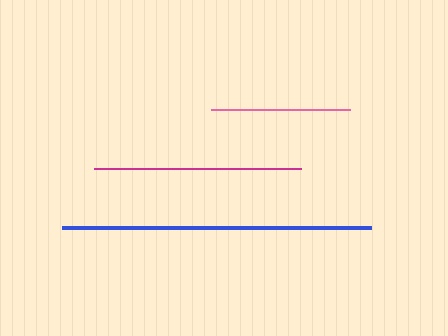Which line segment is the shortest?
The pink line is the shortest at approximately 139 pixels.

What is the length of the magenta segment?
The magenta segment is approximately 207 pixels long.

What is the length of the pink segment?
The pink segment is approximately 139 pixels long.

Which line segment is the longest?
The blue line is the longest at approximately 309 pixels.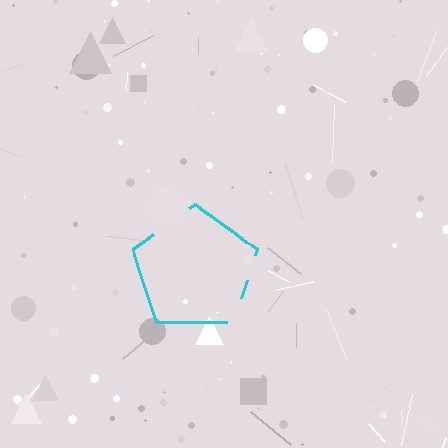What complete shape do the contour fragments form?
The contour fragments form a pentagon.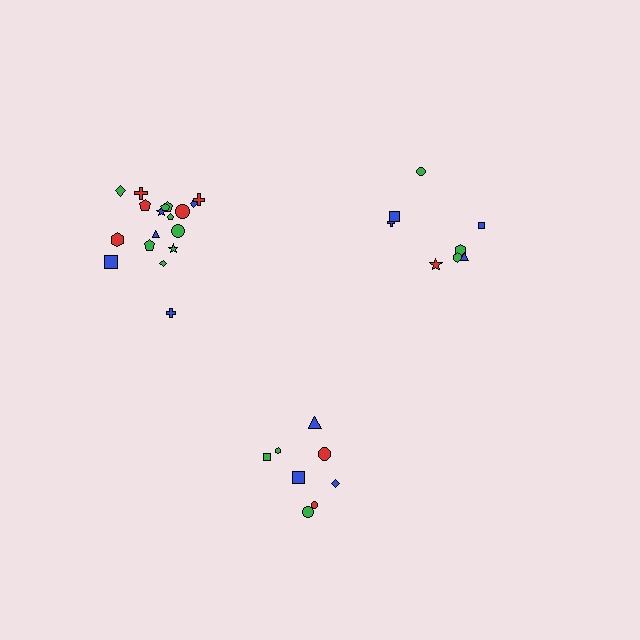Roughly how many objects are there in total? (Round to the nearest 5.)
Roughly 35 objects in total.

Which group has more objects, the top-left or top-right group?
The top-left group.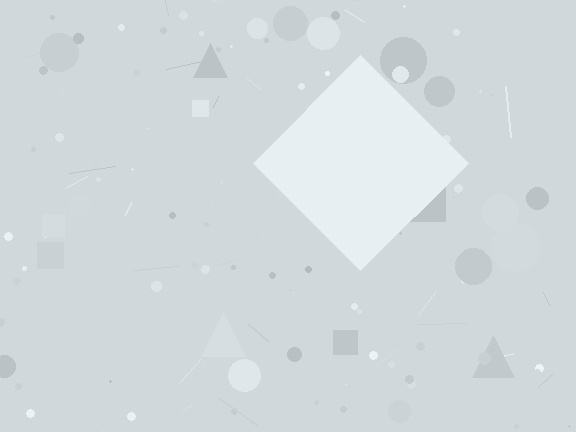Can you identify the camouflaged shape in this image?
The camouflaged shape is a diamond.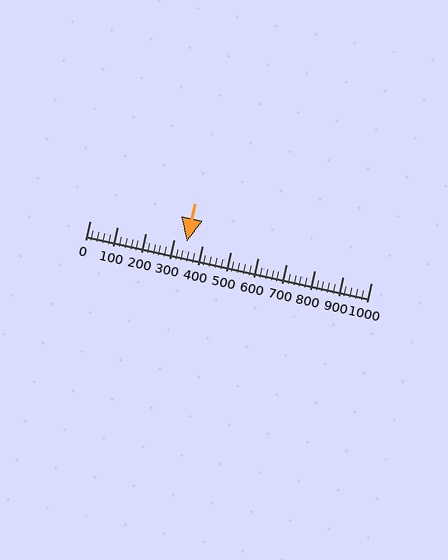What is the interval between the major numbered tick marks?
The major tick marks are spaced 100 units apart.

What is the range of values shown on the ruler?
The ruler shows values from 0 to 1000.